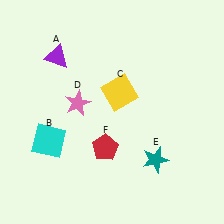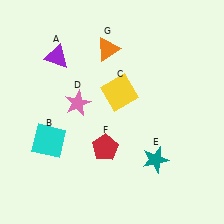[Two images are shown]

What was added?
An orange triangle (G) was added in Image 2.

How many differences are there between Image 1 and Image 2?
There is 1 difference between the two images.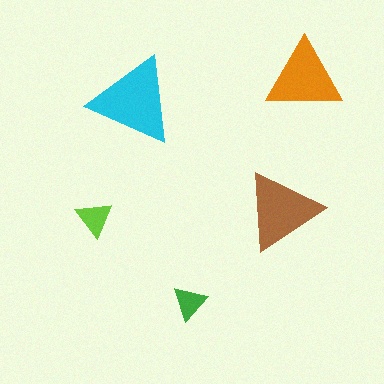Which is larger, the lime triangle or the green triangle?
The lime one.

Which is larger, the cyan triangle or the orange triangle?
The cyan one.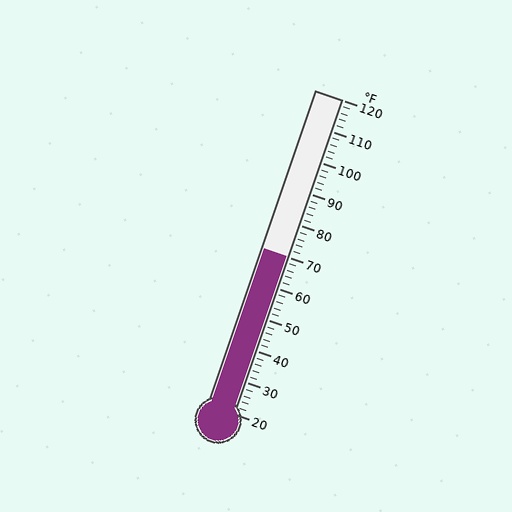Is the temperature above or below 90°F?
The temperature is below 90°F.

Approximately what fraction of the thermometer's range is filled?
The thermometer is filled to approximately 50% of its range.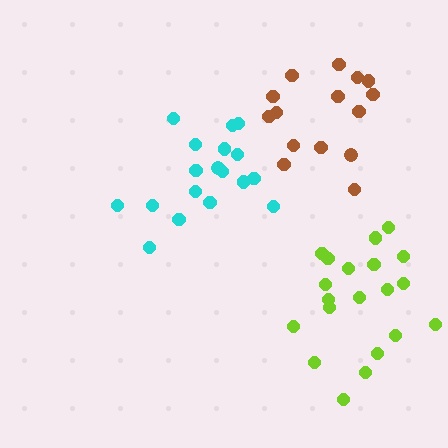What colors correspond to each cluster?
The clusters are colored: lime, brown, cyan.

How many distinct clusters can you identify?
There are 3 distinct clusters.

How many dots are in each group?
Group 1: 20 dots, Group 2: 15 dots, Group 3: 18 dots (53 total).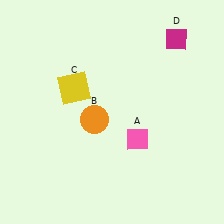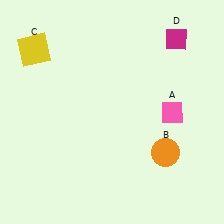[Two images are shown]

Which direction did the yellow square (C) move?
The yellow square (C) moved left.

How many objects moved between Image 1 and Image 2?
3 objects moved between the two images.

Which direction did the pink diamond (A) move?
The pink diamond (A) moved right.